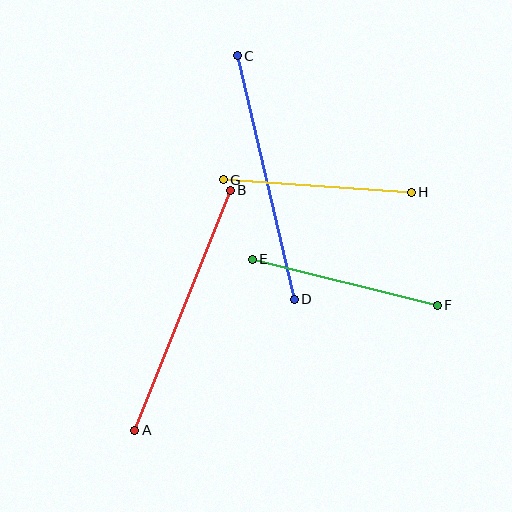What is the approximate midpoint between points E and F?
The midpoint is at approximately (345, 282) pixels.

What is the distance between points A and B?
The distance is approximately 258 pixels.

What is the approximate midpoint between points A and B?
The midpoint is at approximately (183, 310) pixels.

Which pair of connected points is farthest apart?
Points A and B are farthest apart.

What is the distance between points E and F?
The distance is approximately 191 pixels.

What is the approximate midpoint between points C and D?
The midpoint is at approximately (266, 177) pixels.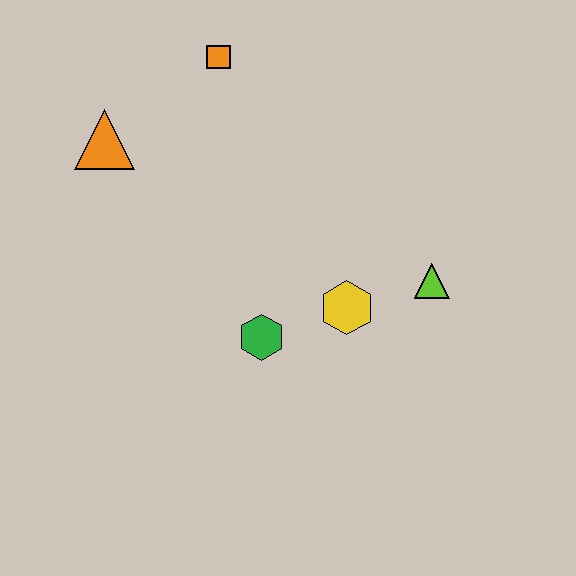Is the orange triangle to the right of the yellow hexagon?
No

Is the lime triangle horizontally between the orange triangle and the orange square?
No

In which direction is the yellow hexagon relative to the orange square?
The yellow hexagon is below the orange square.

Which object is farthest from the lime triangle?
The orange triangle is farthest from the lime triangle.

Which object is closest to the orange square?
The orange triangle is closest to the orange square.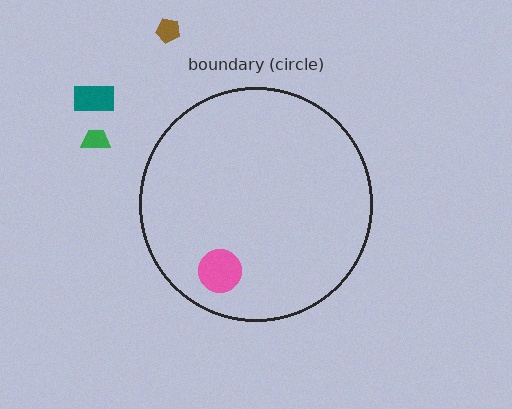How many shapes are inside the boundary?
1 inside, 3 outside.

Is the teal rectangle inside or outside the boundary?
Outside.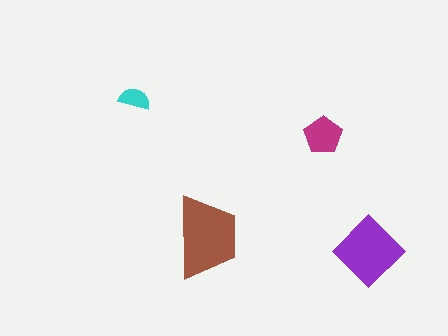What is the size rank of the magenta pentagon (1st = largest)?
3rd.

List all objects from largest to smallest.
The brown trapezoid, the purple diamond, the magenta pentagon, the cyan semicircle.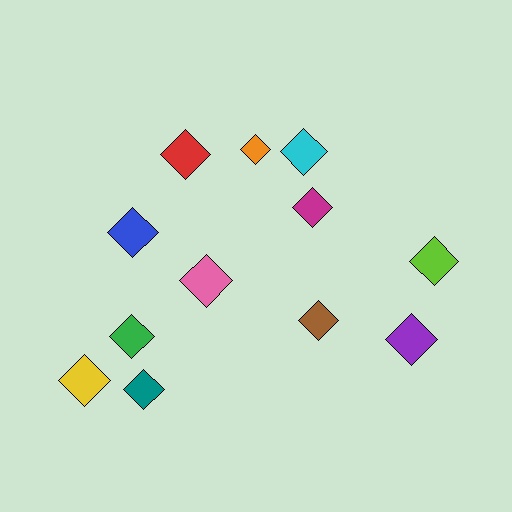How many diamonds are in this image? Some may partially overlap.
There are 12 diamonds.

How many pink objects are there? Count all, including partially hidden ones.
There is 1 pink object.